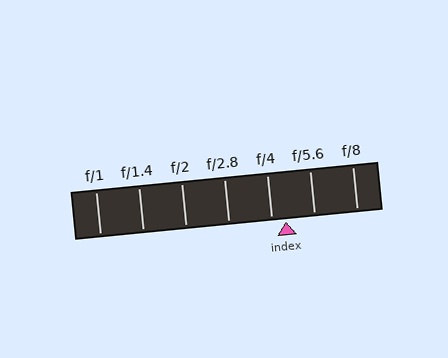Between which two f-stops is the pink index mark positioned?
The index mark is between f/4 and f/5.6.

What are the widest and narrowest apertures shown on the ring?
The widest aperture shown is f/1 and the narrowest is f/8.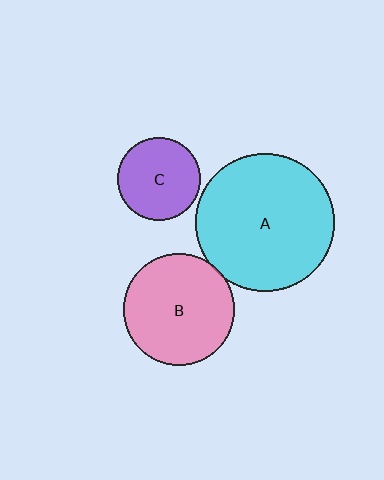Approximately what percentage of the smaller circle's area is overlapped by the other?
Approximately 5%.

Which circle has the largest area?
Circle A (cyan).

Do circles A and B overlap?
Yes.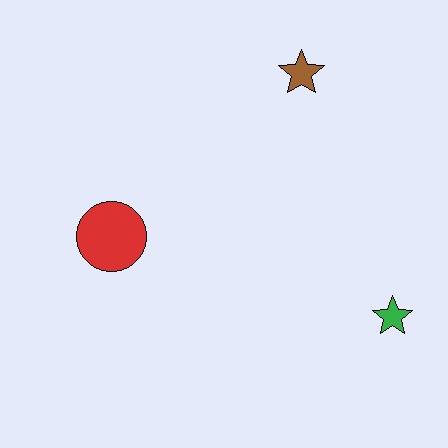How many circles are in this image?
There is 1 circle.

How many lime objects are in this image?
There are no lime objects.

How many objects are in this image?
There are 3 objects.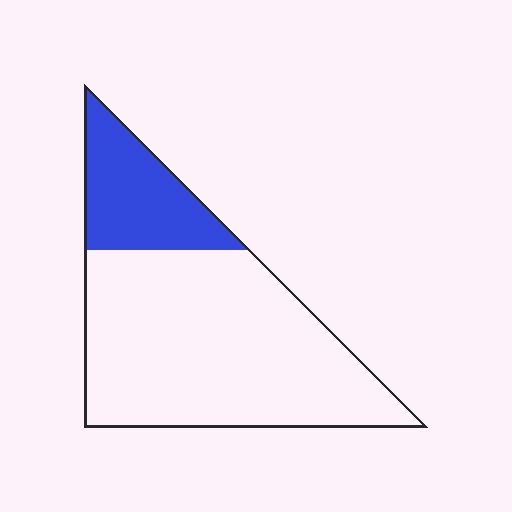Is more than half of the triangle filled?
No.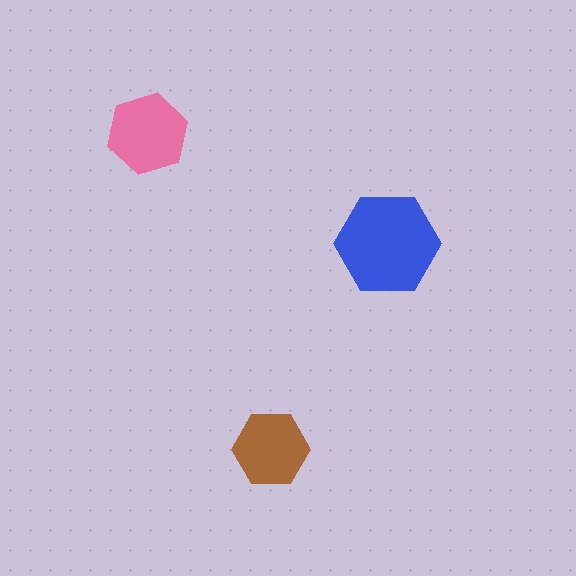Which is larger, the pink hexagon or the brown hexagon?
The pink one.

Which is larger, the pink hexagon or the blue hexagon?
The blue one.